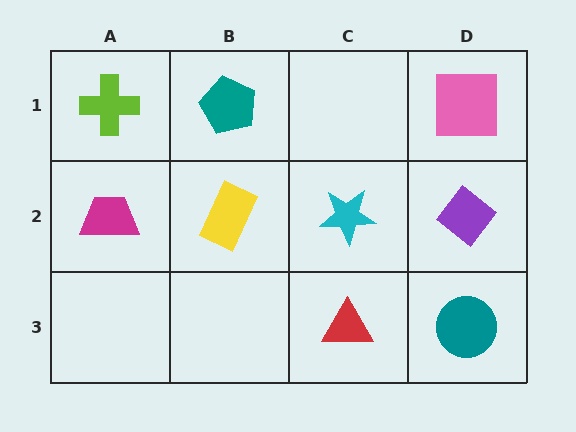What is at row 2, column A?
A magenta trapezoid.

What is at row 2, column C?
A cyan star.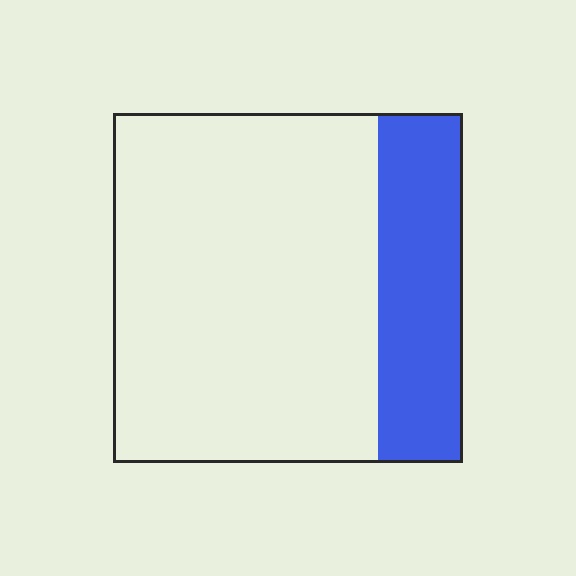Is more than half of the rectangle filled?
No.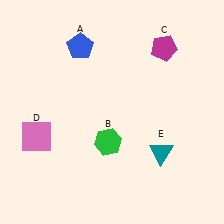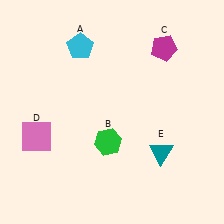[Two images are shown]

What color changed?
The pentagon (A) changed from blue in Image 1 to cyan in Image 2.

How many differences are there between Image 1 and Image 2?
There is 1 difference between the two images.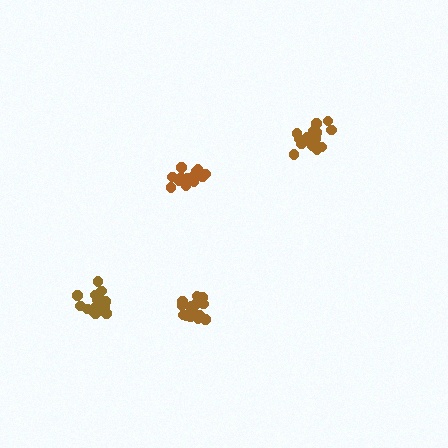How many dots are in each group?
Group 1: 15 dots, Group 2: 16 dots, Group 3: 16 dots, Group 4: 17 dots (64 total).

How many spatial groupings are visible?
There are 4 spatial groupings.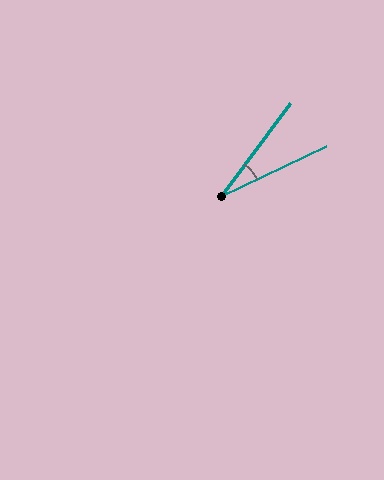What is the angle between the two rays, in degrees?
Approximately 28 degrees.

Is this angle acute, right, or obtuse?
It is acute.